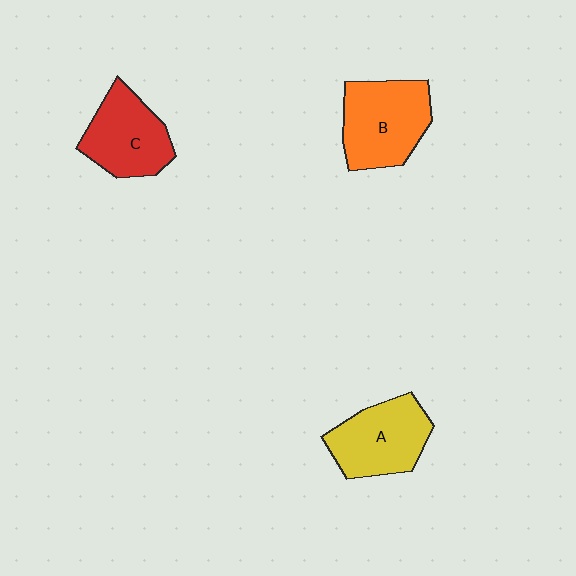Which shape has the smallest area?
Shape C (red).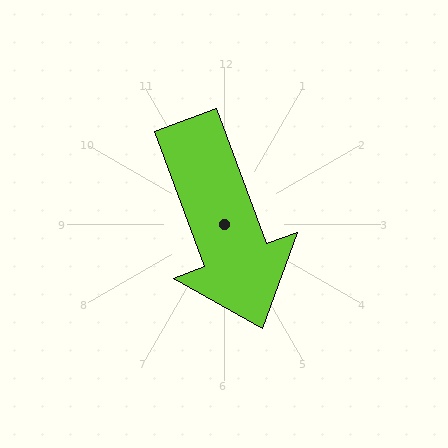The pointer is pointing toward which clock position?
Roughly 5 o'clock.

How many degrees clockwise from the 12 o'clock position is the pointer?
Approximately 160 degrees.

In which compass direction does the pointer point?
South.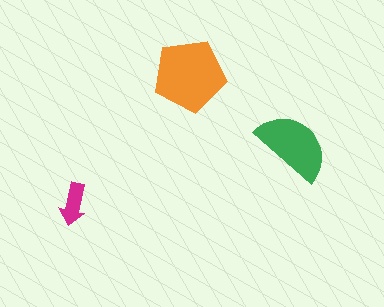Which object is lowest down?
The magenta arrow is bottommost.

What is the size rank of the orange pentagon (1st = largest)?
1st.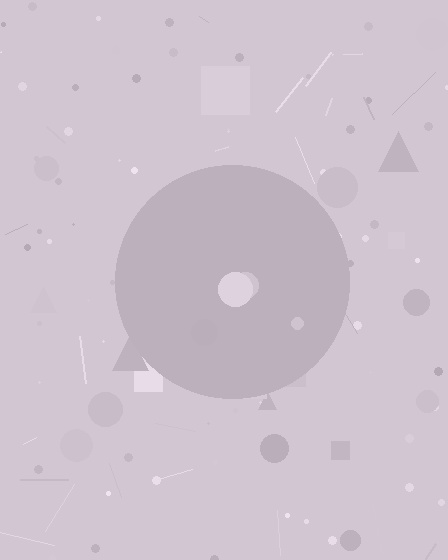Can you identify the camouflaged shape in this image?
The camouflaged shape is a circle.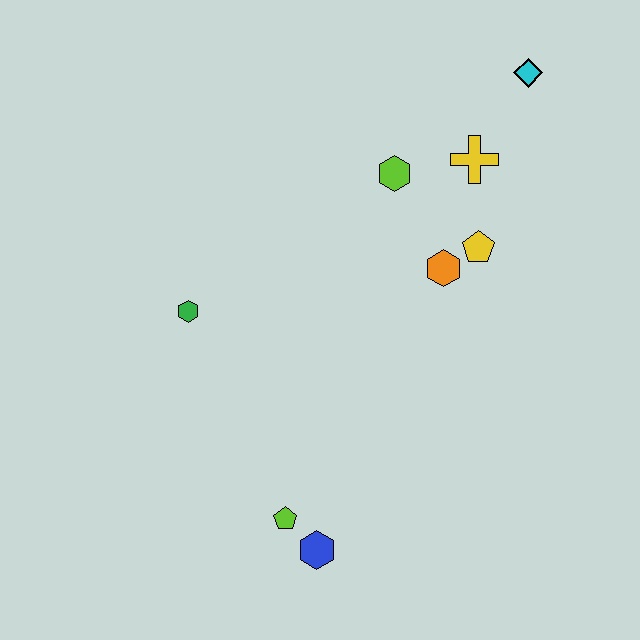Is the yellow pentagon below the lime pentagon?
No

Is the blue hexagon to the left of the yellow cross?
Yes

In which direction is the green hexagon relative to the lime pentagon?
The green hexagon is above the lime pentagon.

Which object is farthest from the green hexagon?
The cyan diamond is farthest from the green hexagon.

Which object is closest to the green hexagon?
The lime pentagon is closest to the green hexagon.